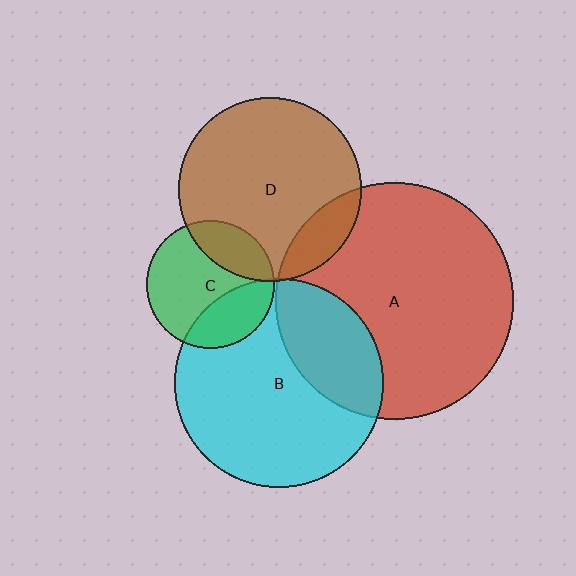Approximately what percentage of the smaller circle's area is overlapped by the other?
Approximately 15%.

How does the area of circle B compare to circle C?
Approximately 2.7 times.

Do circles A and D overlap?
Yes.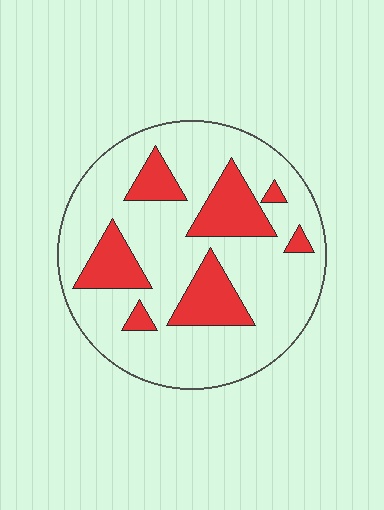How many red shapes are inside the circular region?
7.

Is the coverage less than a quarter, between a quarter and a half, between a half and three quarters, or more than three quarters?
Less than a quarter.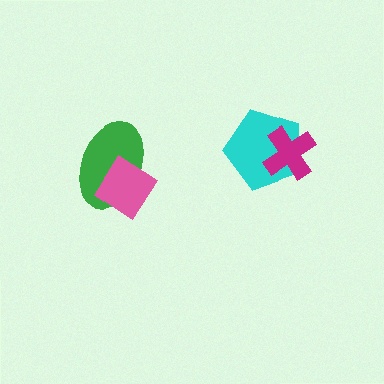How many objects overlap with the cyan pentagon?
1 object overlaps with the cyan pentagon.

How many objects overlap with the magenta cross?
1 object overlaps with the magenta cross.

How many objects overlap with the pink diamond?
1 object overlaps with the pink diamond.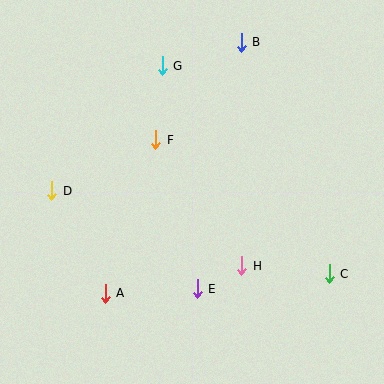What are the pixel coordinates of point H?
Point H is at (242, 266).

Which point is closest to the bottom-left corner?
Point A is closest to the bottom-left corner.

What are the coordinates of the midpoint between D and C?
The midpoint between D and C is at (190, 232).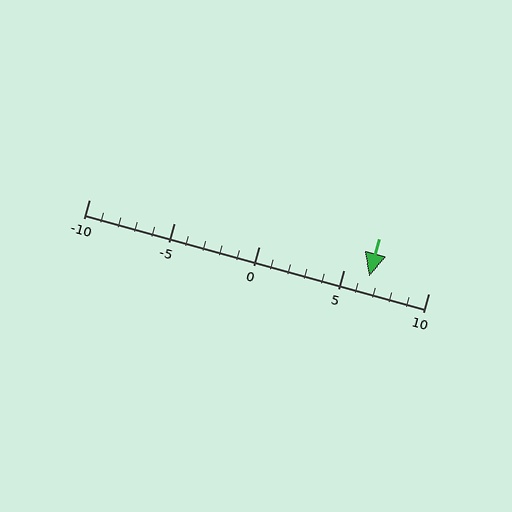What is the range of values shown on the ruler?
The ruler shows values from -10 to 10.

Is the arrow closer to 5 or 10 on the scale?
The arrow is closer to 5.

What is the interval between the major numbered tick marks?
The major tick marks are spaced 5 units apart.